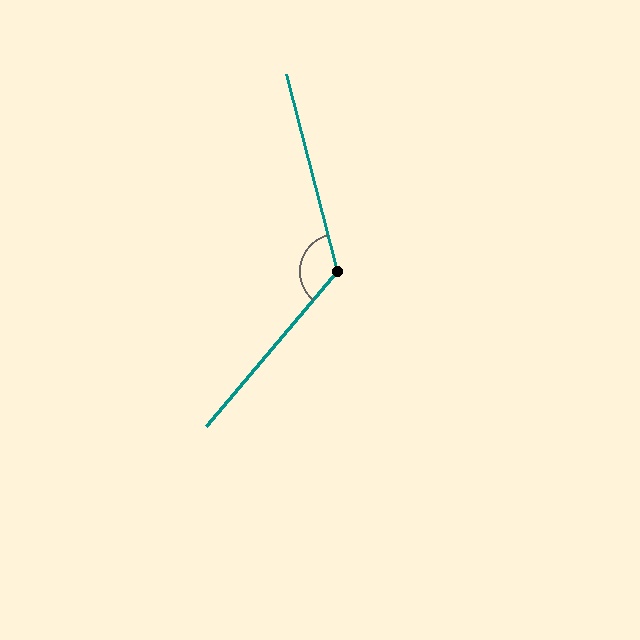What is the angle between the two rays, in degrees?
Approximately 125 degrees.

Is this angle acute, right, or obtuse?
It is obtuse.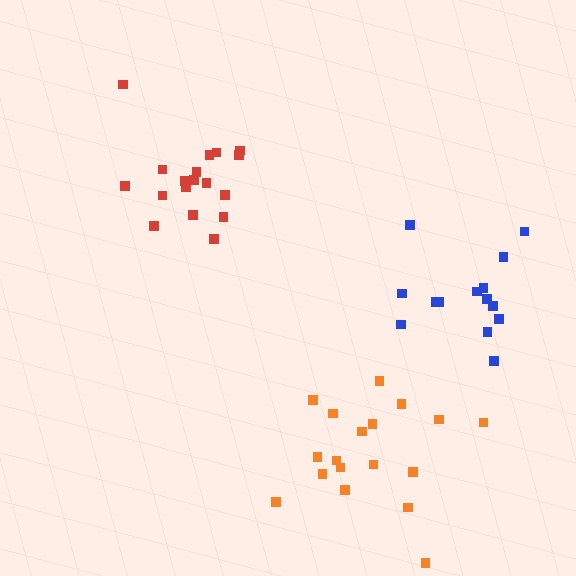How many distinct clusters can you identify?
There are 3 distinct clusters.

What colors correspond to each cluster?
The clusters are colored: red, orange, blue.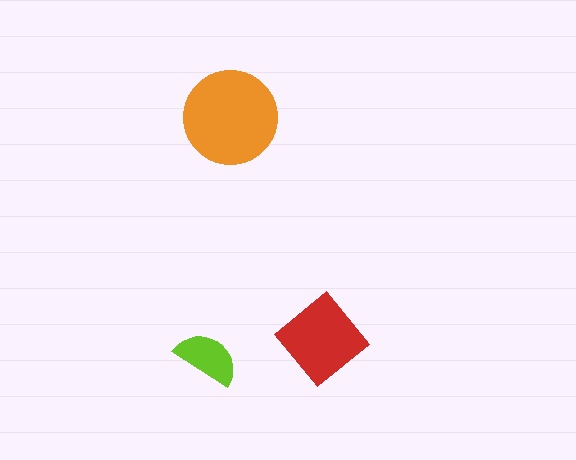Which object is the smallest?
The lime semicircle.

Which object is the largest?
The orange circle.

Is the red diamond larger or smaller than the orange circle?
Smaller.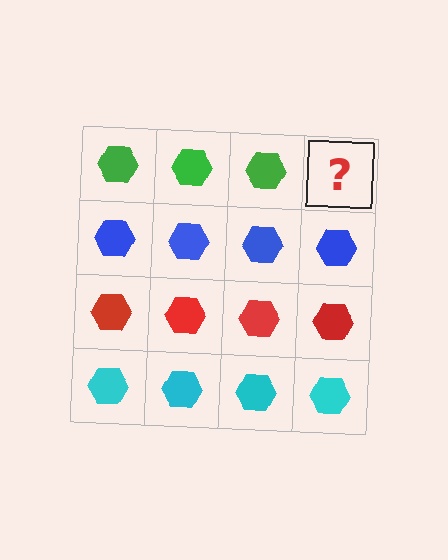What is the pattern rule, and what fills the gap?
The rule is that each row has a consistent color. The gap should be filled with a green hexagon.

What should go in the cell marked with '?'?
The missing cell should contain a green hexagon.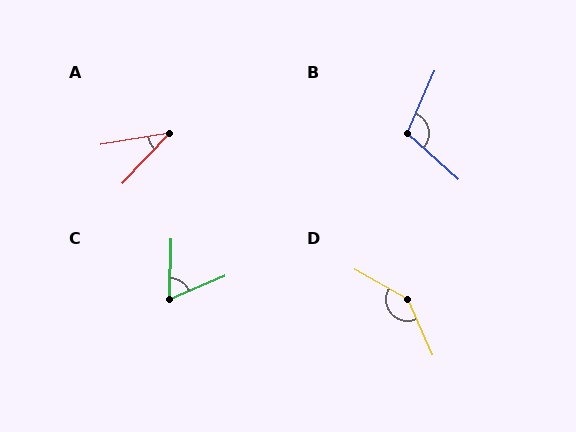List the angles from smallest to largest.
A (37°), C (66°), B (108°), D (143°).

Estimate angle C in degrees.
Approximately 66 degrees.